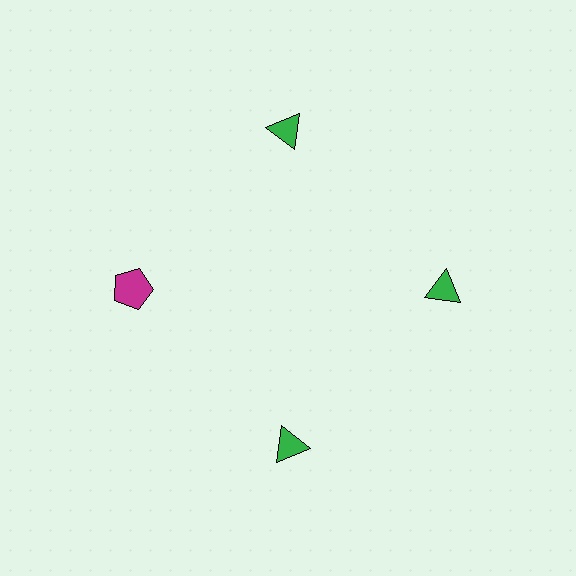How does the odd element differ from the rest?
It differs in both color (magenta instead of green) and shape (pentagon instead of triangle).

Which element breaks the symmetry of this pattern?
The magenta pentagon at roughly the 9 o'clock position breaks the symmetry. All other shapes are green triangles.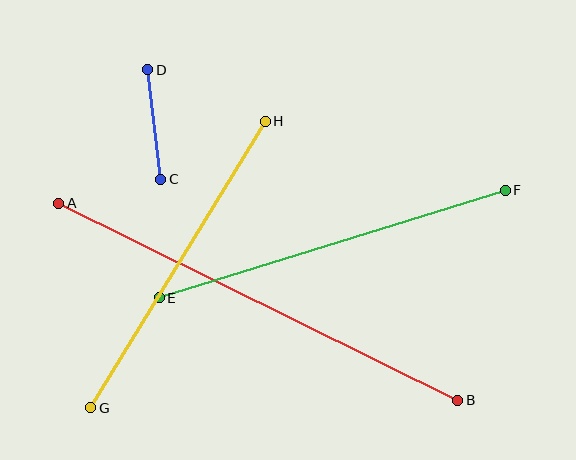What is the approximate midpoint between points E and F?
The midpoint is at approximately (332, 244) pixels.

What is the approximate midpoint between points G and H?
The midpoint is at approximately (178, 265) pixels.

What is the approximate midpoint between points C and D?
The midpoint is at approximately (154, 125) pixels.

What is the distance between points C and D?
The distance is approximately 111 pixels.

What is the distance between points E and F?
The distance is approximately 362 pixels.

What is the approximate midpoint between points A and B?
The midpoint is at approximately (258, 302) pixels.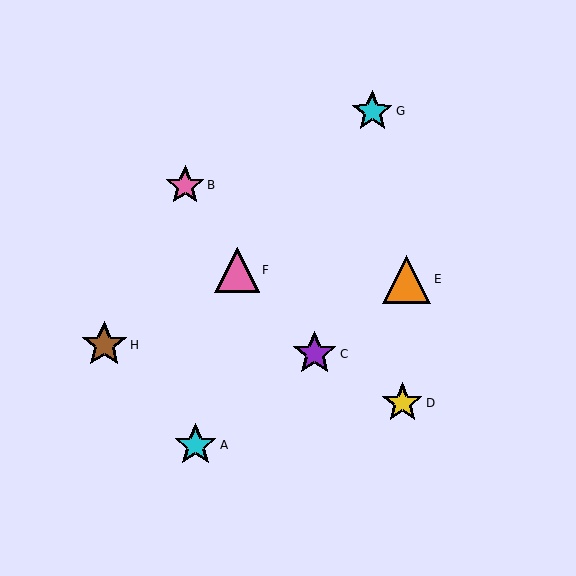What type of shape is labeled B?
Shape B is a pink star.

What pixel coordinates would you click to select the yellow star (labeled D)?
Click at (402, 403) to select the yellow star D.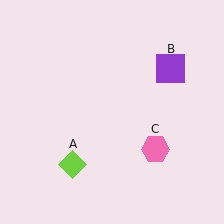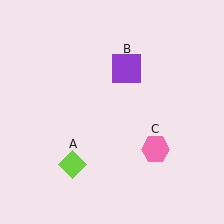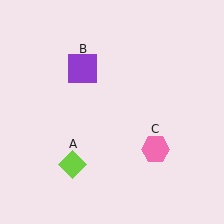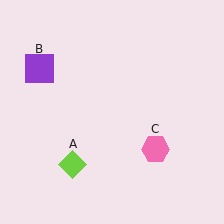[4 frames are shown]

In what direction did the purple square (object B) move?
The purple square (object B) moved left.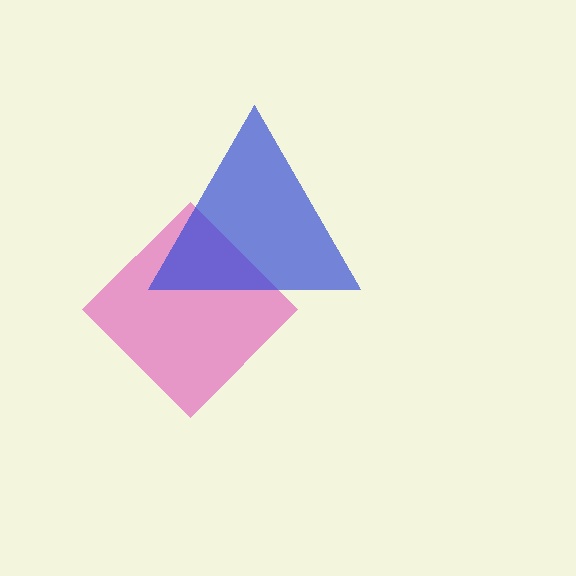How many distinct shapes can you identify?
There are 2 distinct shapes: a pink diamond, a blue triangle.